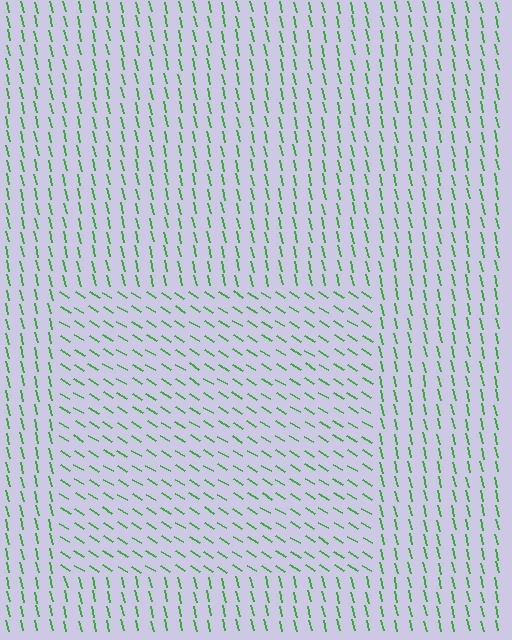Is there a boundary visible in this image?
Yes, there is a texture boundary formed by a change in line orientation.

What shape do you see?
I see a rectangle.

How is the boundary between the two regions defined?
The boundary is defined purely by a change in line orientation (approximately 45 degrees difference). All lines are the same color and thickness.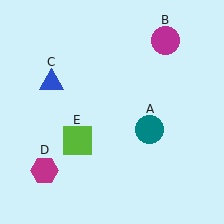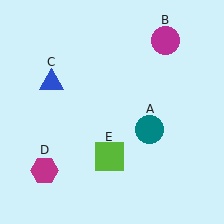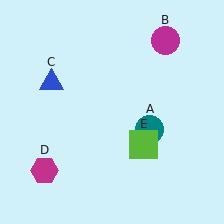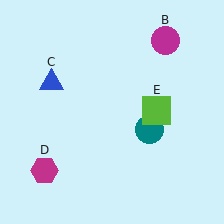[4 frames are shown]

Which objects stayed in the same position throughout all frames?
Teal circle (object A) and magenta circle (object B) and blue triangle (object C) and magenta hexagon (object D) remained stationary.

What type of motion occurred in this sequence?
The lime square (object E) rotated counterclockwise around the center of the scene.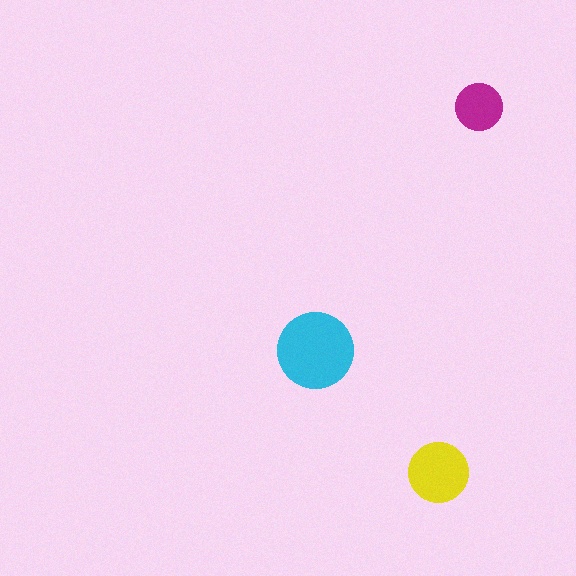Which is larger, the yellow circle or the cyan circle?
The cyan one.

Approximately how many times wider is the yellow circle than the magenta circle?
About 1.5 times wider.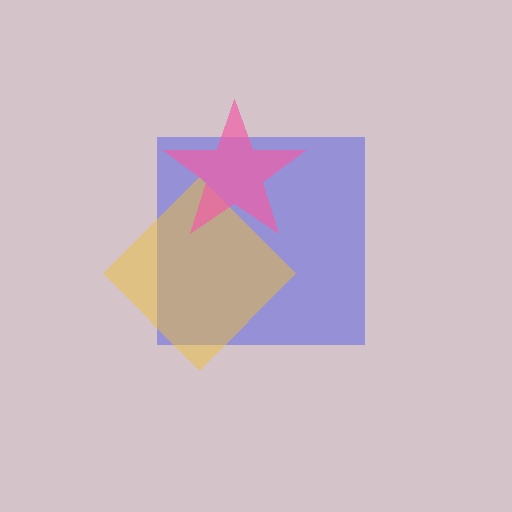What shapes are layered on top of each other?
The layered shapes are: a blue square, a yellow diamond, a pink star.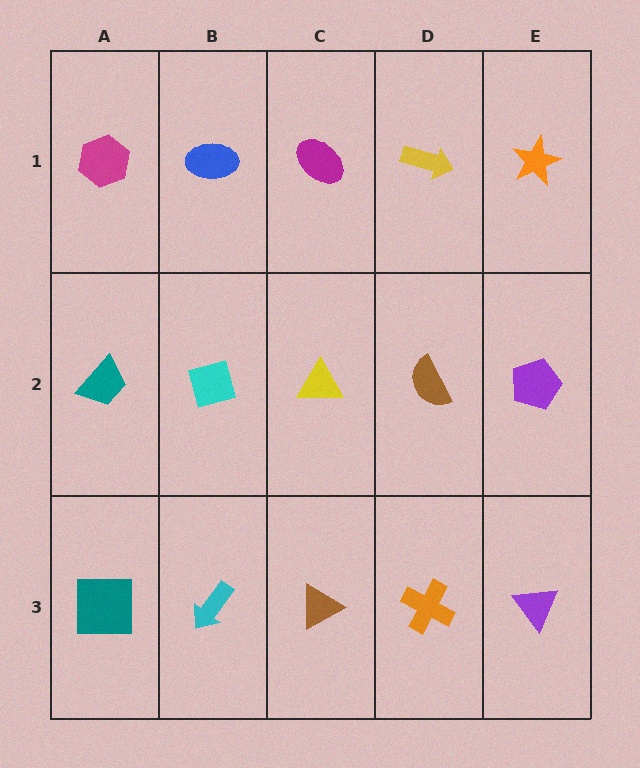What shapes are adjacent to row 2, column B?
A blue ellipse (row 1, column B), a cyan arrow (row 3, column B), a teal trapezoid (row 2, column A), a yellow triangle (row 2, column C).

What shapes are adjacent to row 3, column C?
A yellow triangle (row 2, column C), a cyan arrow (row 3, column B), an orange cross (row 3, column D).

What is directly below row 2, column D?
An orange cross.